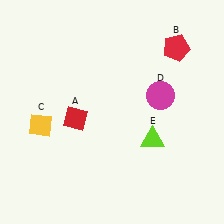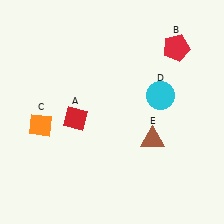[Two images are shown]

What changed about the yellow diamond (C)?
In Image 1, C is yellow. In Image 2, it changed to orange.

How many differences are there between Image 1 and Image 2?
There are 3 differences between the two images.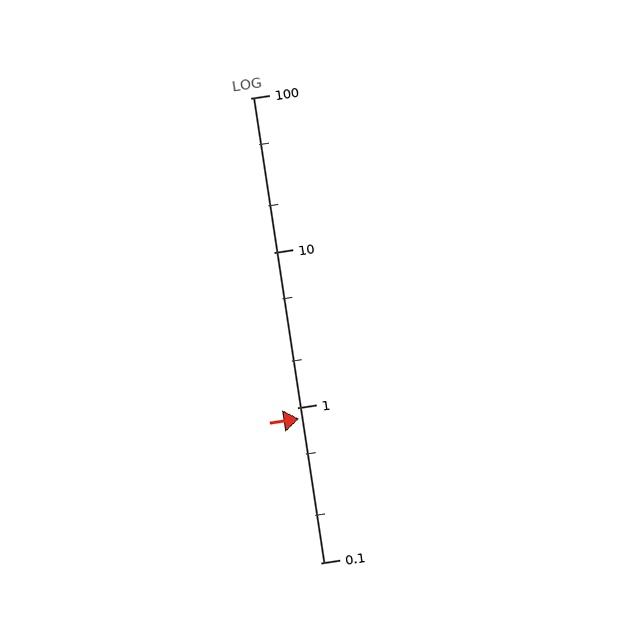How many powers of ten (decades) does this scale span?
The scale spans 3 decades, from 0.1 to 100.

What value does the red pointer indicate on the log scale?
The pointer indicates approximately 0.85.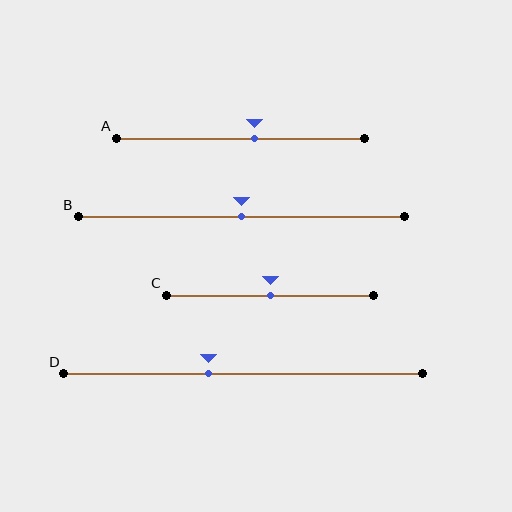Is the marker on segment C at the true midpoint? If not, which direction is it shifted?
Yes, the marker on segment C is at the true midpoint.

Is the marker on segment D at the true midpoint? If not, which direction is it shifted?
No, the marker on segment D is shifted to the left by about 10% of the segment length.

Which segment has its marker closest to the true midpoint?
Segment B has its marker closest to the true midpoint.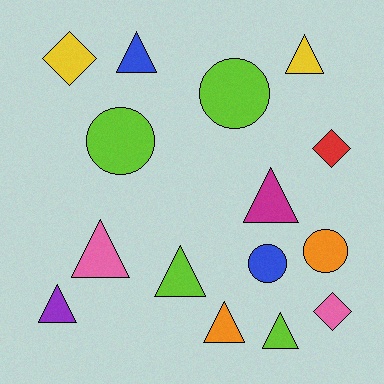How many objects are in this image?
There are 15 objects.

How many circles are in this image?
There are 4 circles.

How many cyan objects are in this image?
There are no cyan objects.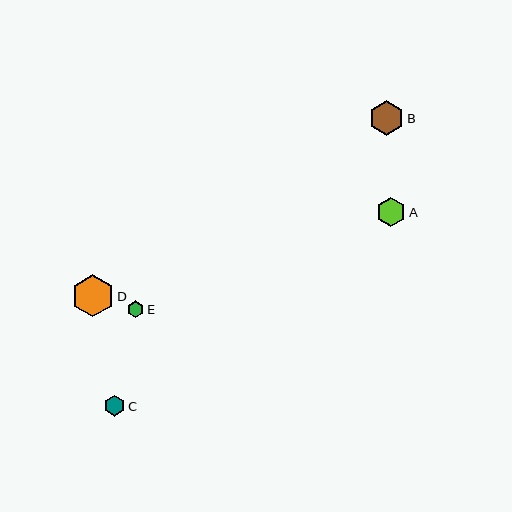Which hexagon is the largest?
Hexagon D is the largest with a size of approximately 42 pixels.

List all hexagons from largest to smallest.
From largest to smallest: D, B, A, C, E.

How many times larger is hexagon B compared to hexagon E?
Hexagon B is approximately 2.1 times the size of hexagon E.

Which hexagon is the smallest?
Hexagon E is the smallest with a size of approximately 17 pixels.